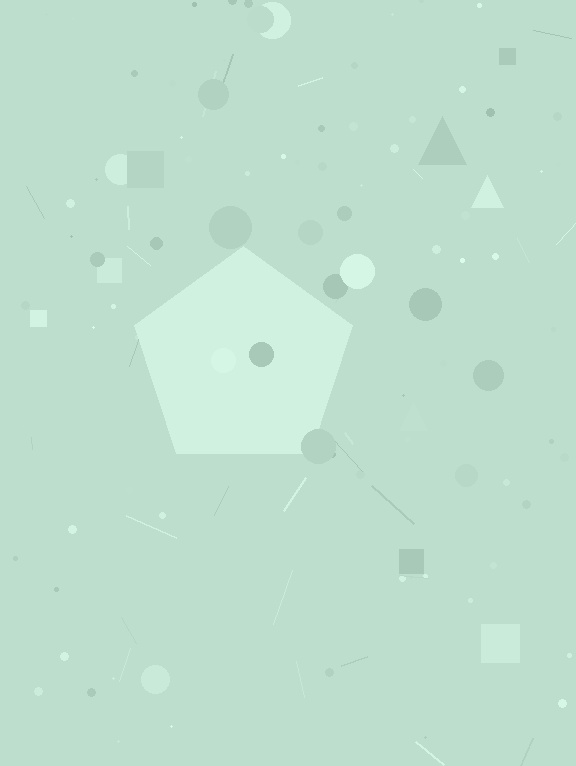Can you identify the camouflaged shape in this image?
The camouflaged shape is a pentagon.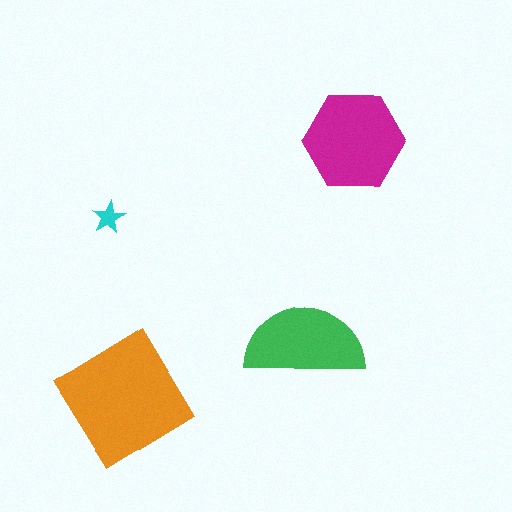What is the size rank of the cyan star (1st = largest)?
4th.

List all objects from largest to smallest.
The orange diamond, the magenta hexagon, the green semicircle, the cyan star.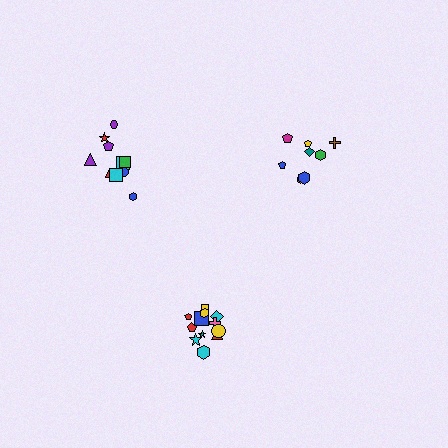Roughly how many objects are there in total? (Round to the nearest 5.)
Roughly 30 objects in total.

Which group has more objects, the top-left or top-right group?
The top-left group.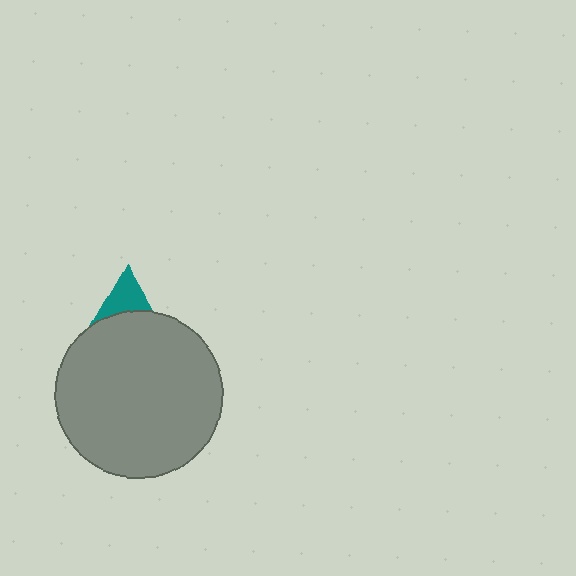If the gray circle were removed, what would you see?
You would see the complete teal triangle.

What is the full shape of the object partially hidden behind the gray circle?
The partially hidden object is a teal triangle.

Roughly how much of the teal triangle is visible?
A small part of it is visible (roughly 34%).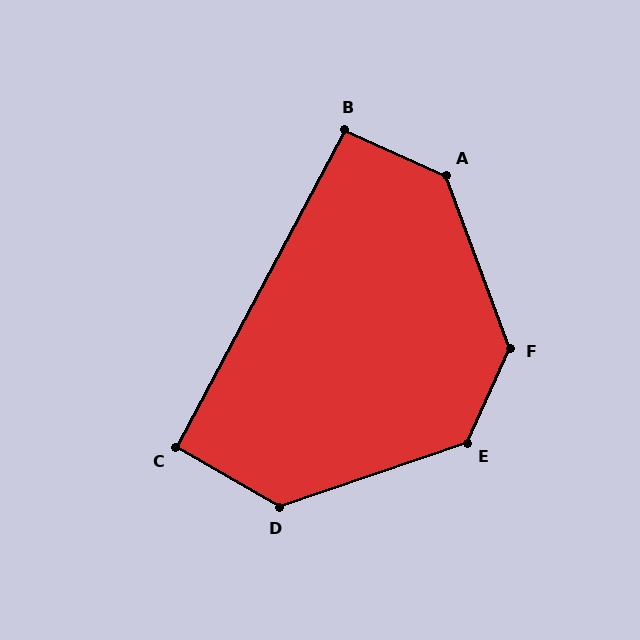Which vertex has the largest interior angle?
F, at approximately 136 degrees.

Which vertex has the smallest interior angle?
C, at approximately 92 degrees.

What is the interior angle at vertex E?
Approximately 133 degrees (obtuse).